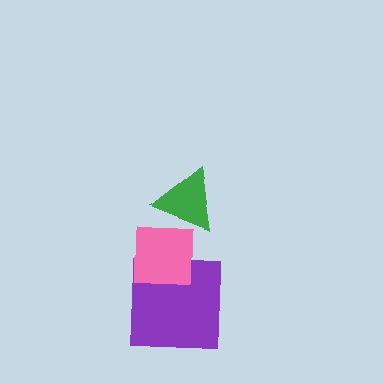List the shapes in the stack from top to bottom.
From top to bottom: the green triangle, the pink square, the purple square.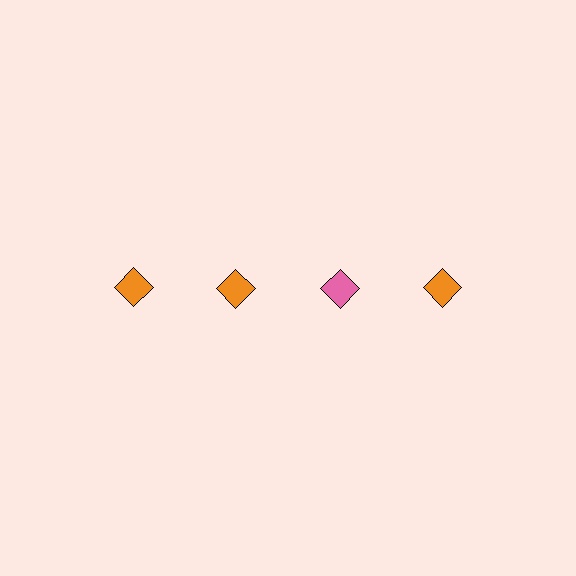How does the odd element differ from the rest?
It has a different color: pink instead of orange.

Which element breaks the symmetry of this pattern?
The pink diamond in the top row, center column breaks the symmetry. All other shapes are orange diamonds.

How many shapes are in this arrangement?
There are 4 shapes arranged in a grid pattern.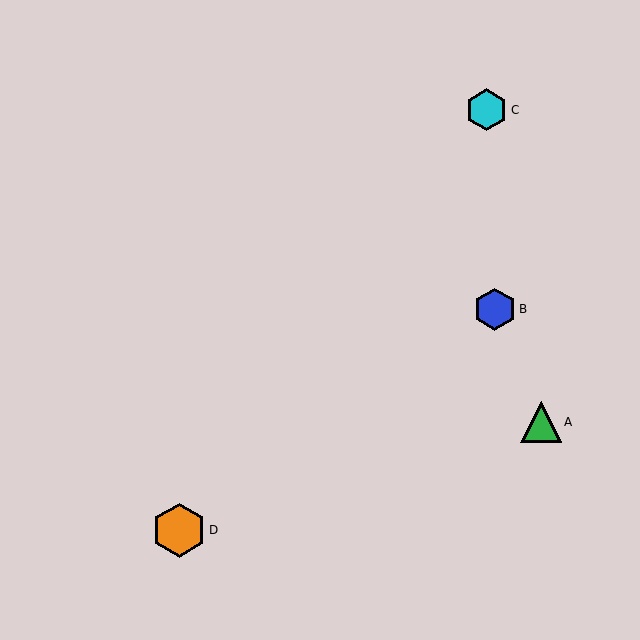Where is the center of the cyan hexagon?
The center of the cyan hexagon is at (487, 110).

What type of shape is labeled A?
Shape A is a green triangle.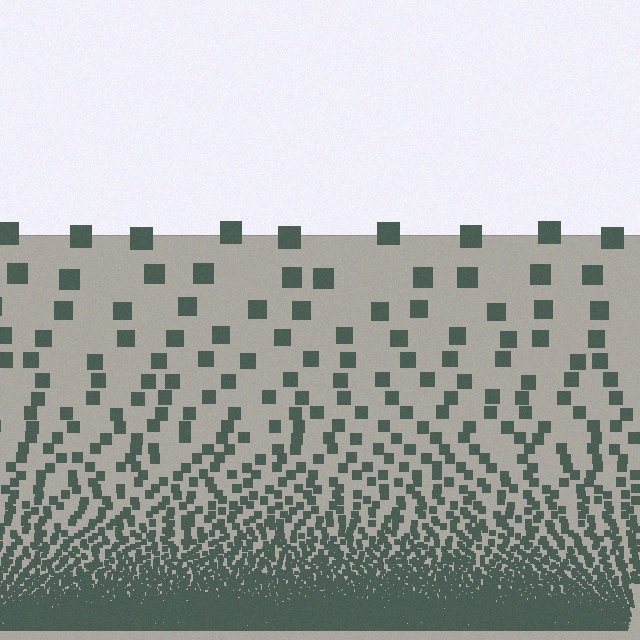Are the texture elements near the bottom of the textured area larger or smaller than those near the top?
Smaller. The gradient is inverted — elements near the bottom are smaller and denser.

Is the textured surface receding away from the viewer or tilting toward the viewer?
The surface appears to tilt toward the viewer. Texture elements get larger and sparser toward the top.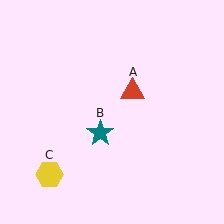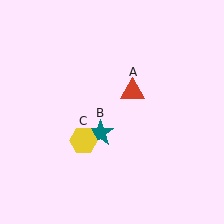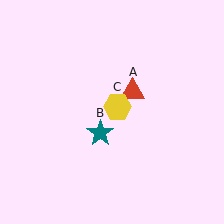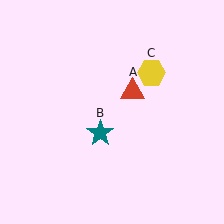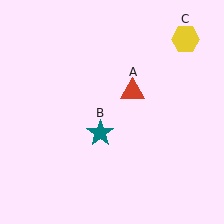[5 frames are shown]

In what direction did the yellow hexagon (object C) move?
The yellow hexagon (object C) moved up and to the right.